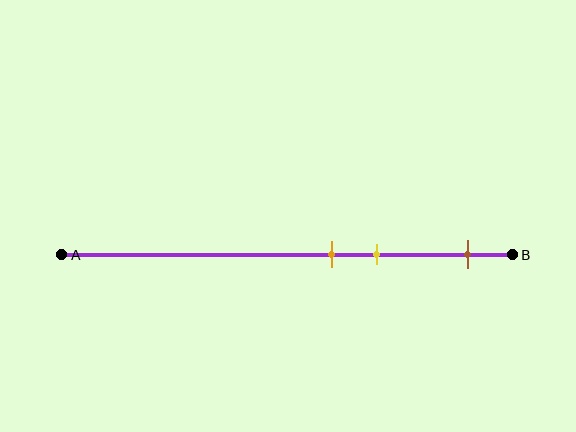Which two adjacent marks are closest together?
The orange and yellow marks are the closest adjacent pair.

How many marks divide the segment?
There are 3 marks dividing the segment.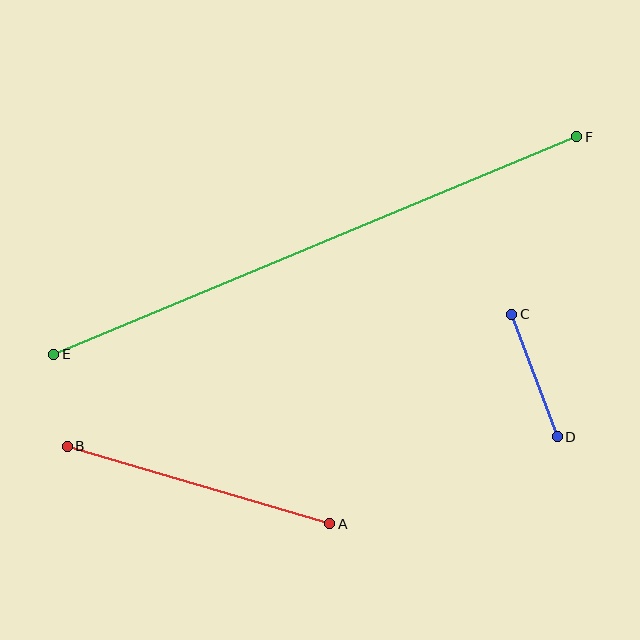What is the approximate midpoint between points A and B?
The midpoint is at approximately (198, 485) pixels.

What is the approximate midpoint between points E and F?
The midpoint is at approximately (315, 245) pixels.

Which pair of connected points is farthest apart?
Points E and F are farthest apart.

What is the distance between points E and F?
The distance is approximately 566 pixels.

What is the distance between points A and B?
The distance is approximately 274 pixels.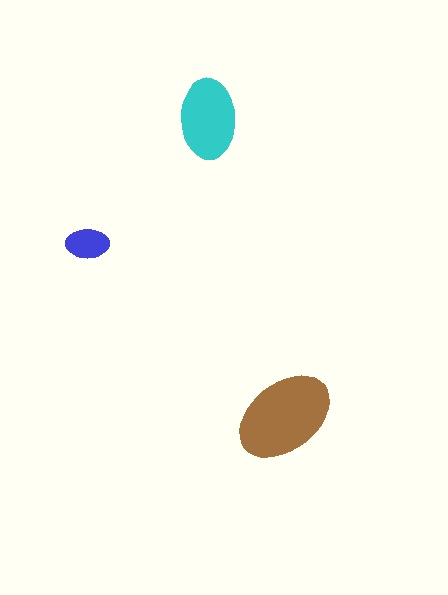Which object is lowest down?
The brown ellipse is bottommost.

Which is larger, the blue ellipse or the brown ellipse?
The brown one.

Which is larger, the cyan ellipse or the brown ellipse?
The brown one.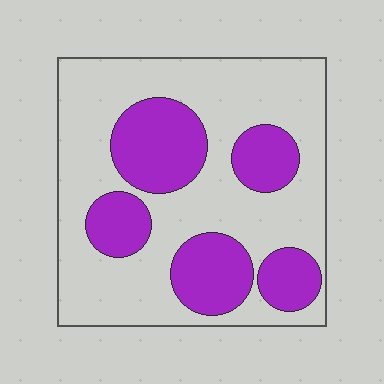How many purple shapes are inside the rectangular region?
5.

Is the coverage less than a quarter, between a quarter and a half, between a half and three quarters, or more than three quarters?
Between a quarter and a half.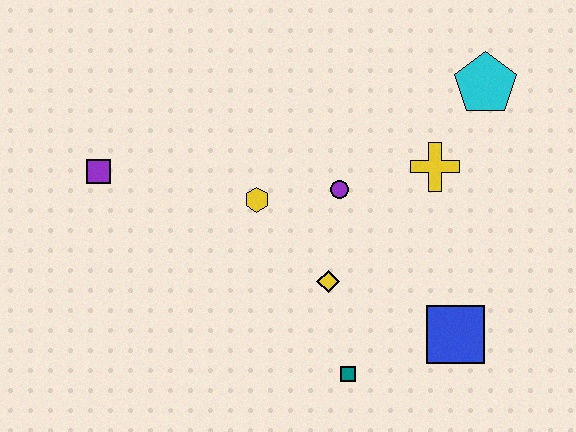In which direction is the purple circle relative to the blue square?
The purple circle is above the blue square.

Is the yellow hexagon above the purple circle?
No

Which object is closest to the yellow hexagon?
The purple circle is closest to the yellow hexagon.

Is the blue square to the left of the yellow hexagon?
No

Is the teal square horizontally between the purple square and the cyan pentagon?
Yes